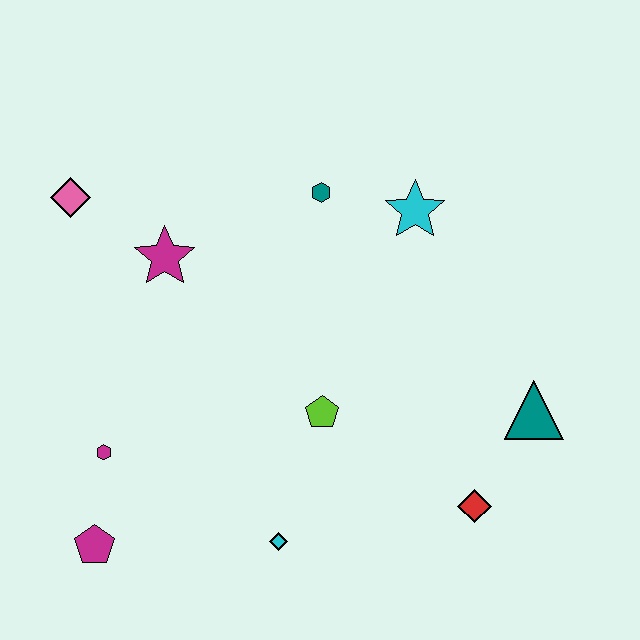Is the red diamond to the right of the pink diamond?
Yes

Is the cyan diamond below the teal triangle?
Yes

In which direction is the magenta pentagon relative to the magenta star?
The magenta pentagon is below the magenta star.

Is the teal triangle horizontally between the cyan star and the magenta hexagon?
No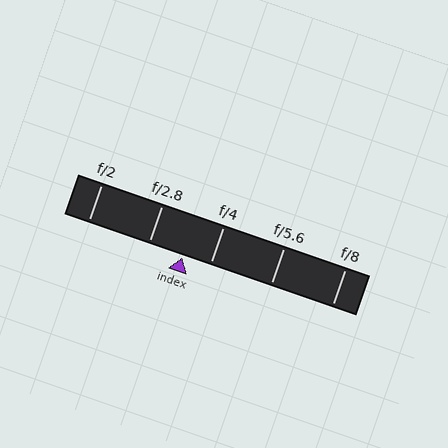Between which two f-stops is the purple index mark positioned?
The index mark is between f/2.8 and f/4.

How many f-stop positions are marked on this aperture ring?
There are 5 f-stop positions marked.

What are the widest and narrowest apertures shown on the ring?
The widest aperture shown is f/2 and the narrowest is f/8.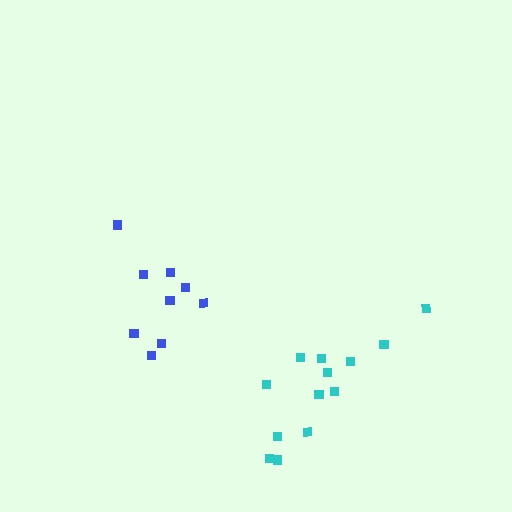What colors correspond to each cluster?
The clusters are colored: cyan, blue.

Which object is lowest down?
The cyan cluster is bottommost.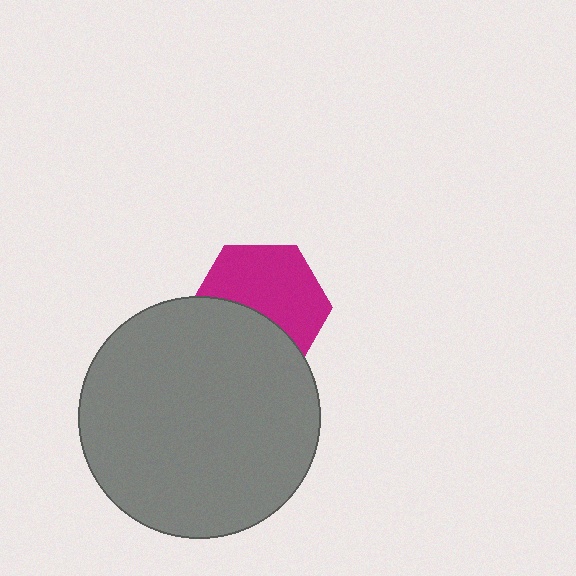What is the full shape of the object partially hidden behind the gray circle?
The partially hidden object is a magenta hexagon.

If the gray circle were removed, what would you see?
You would see the complete magenta hexagon.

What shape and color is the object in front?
The object in front is a gray circle.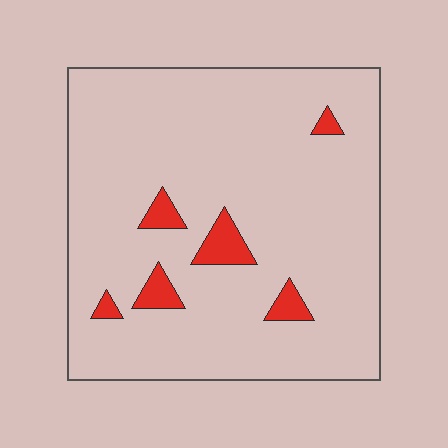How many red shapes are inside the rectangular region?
6.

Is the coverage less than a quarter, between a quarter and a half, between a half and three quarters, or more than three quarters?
Less than a quarter.